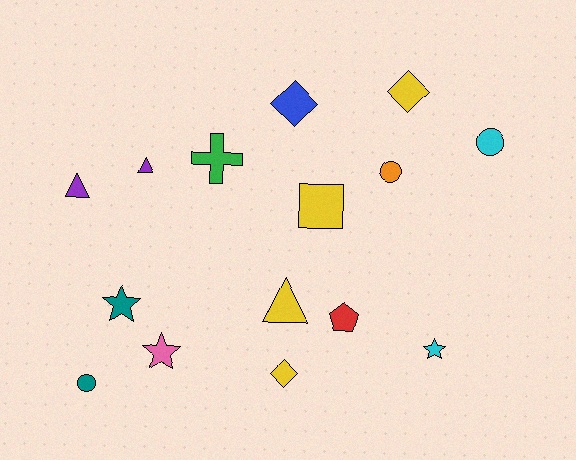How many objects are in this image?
There are 15 objects.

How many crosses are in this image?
There is 1 cross.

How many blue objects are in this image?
There is 1 blue object.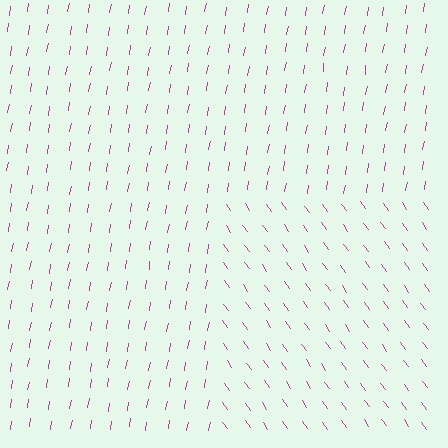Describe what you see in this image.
The image is filled with small magenta line segments. A rectangle region in the image has lines oriented differently from the surrounding lines, creating a visible texture boundary.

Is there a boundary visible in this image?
Yes, there is a texture boundary formed by a change in line orientation.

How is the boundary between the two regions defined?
The boundary is defined purely by a change in line orientation (approximately 45 degrees difference). All lines are the same color and thickness.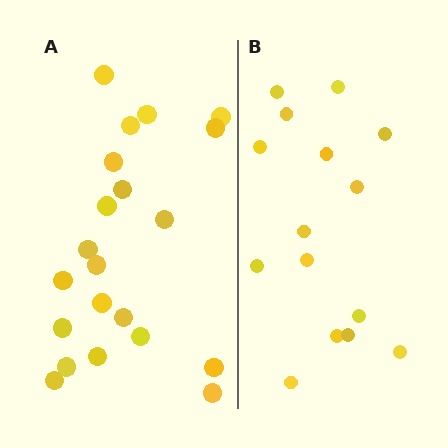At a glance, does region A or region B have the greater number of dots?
Region A (the left region) has more dots.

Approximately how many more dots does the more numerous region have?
Region A has about 6 more dots than region B.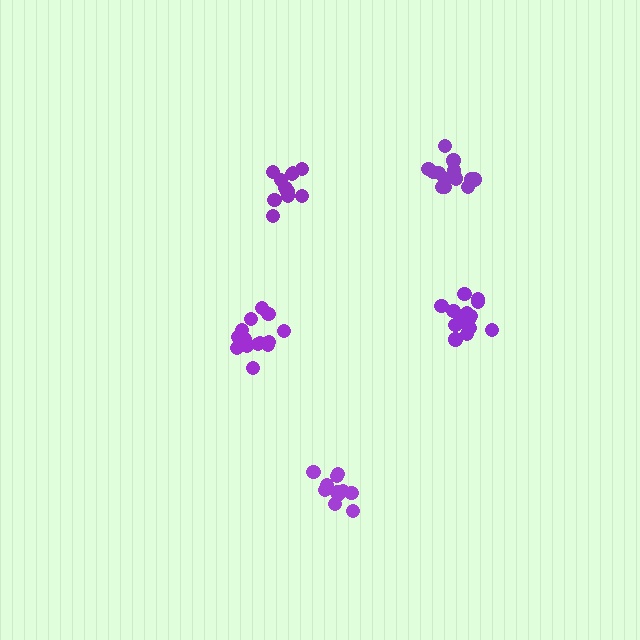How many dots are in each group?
Group 1: 15 dots, Group 2: 15 dots, Group 3: 12 dots, Group 4: 14 dots, Group 5: 11 dots (67 total).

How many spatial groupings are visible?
There are 5 spatial groupings.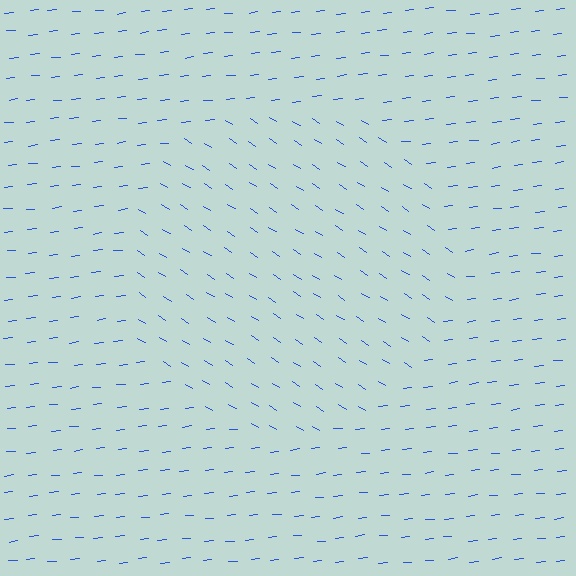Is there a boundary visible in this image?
Yes, there is a texture boundary formed by a change in line orientation.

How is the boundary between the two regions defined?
The boundary is defined purely by a change in line orientation (approximately 39 degrees difference). All lines are the same color and thickness.